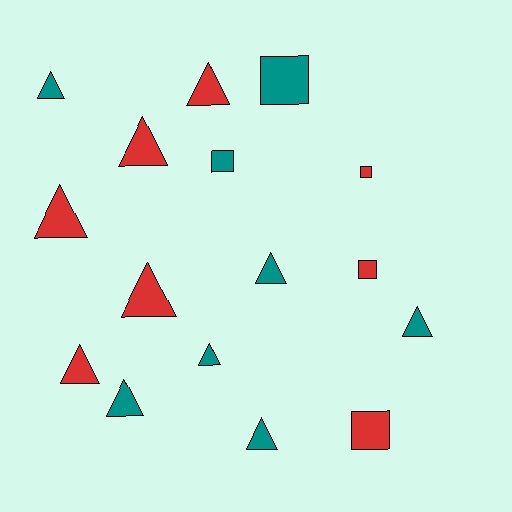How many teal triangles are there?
There are 6 teal triangles.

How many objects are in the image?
There are 16 objects.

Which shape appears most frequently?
Triangle, with 11 objects.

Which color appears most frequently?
Red, with 8 objects.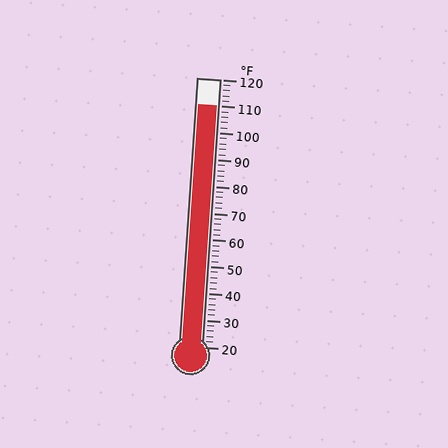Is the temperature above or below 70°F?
The temperature is above 70°F.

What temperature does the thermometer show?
The thermometer shows approximately 110°F.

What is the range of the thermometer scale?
The thermometer scale ranges from 20°F to 120°F.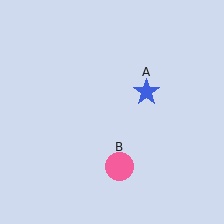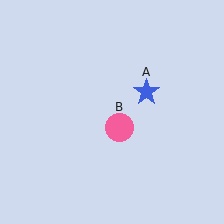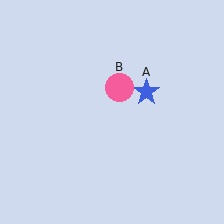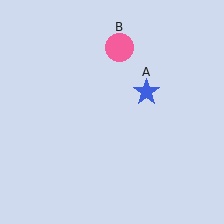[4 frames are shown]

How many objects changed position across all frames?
1 object changed position: pink circle (object B).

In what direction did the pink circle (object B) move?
The pink circle (object B) moved up.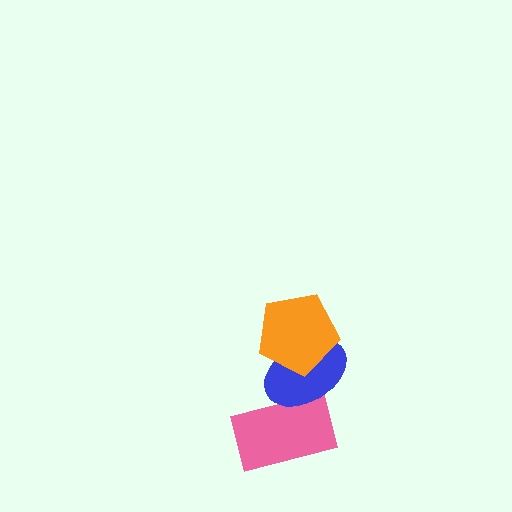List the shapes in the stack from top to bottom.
From top to bottom: the orange pentagon, the blue ellipse, the pink rectangle.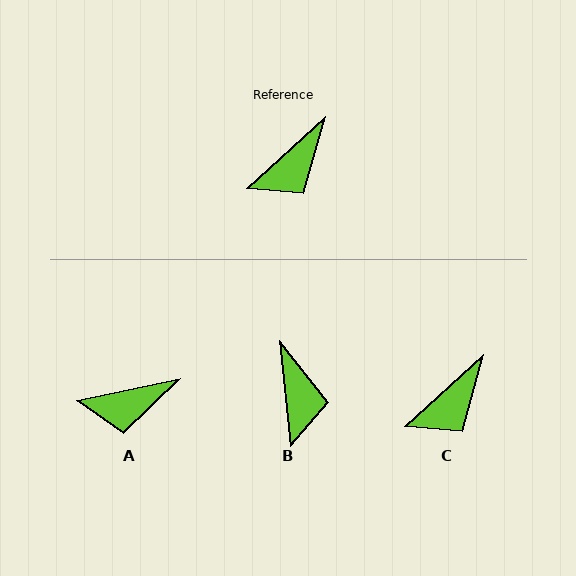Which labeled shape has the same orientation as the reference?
C.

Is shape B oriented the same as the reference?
No, it is off by about 54 degrees.